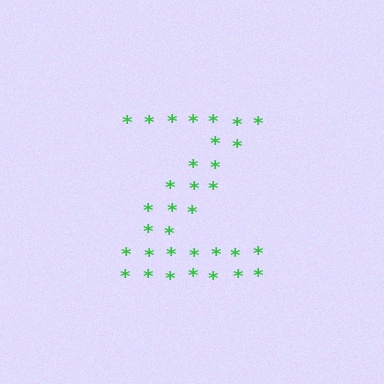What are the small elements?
The small elements are asterisks.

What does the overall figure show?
The overall figure shows the letter Z.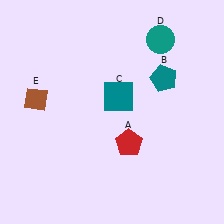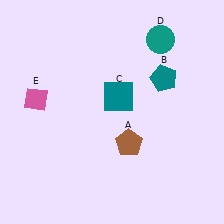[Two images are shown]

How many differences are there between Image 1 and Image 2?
There are 2 differences between the two images.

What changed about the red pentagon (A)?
In Image 1, A is red. In Image 2, it changed to brown.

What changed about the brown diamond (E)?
In Image 1, E is brown. In Image 2, it changed to pink.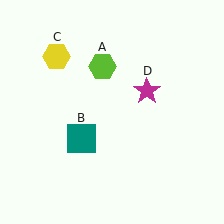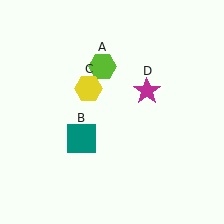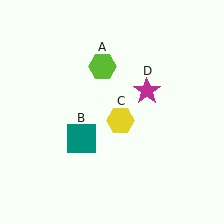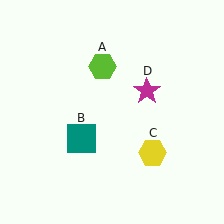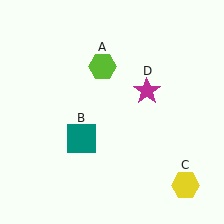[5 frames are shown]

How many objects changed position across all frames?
1 object changed position: yellow hexagon (object C).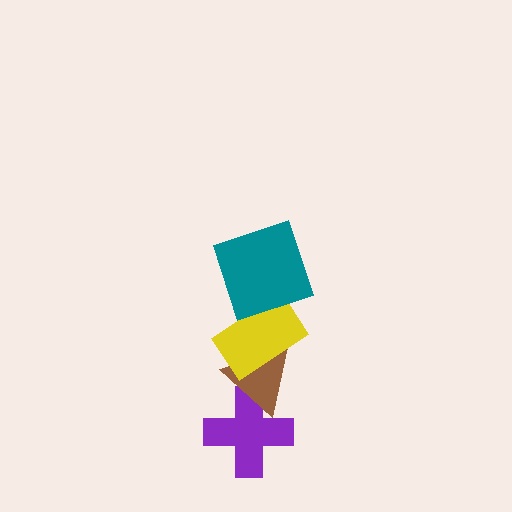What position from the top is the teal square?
The teal square is 1st from the top.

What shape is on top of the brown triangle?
The yellow rectangle is on top of the brown triangle.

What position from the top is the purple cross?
The purple cross is 4th from the top.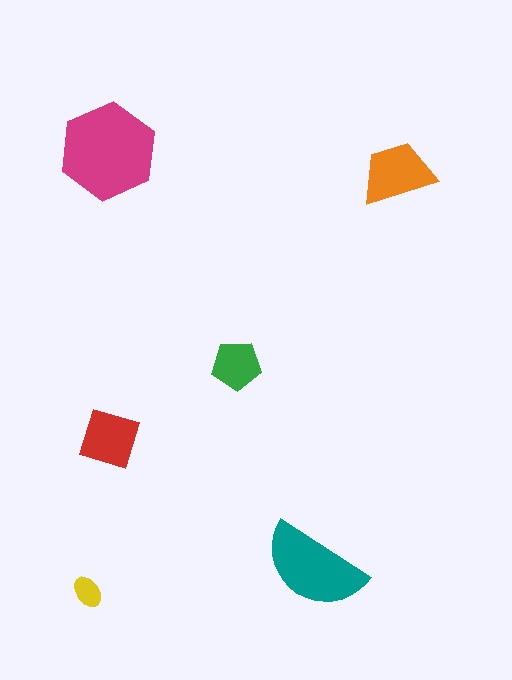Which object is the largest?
The magenta hexagon.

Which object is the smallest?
The yellow ellipse.